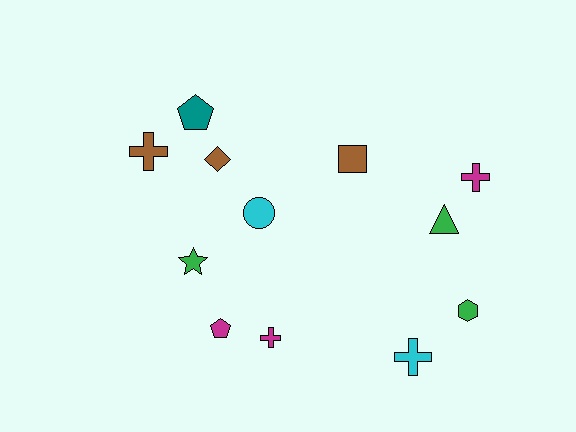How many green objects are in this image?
There are 3 green objects.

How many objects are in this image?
There are 12 objects.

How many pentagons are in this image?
There are 2 pentagons.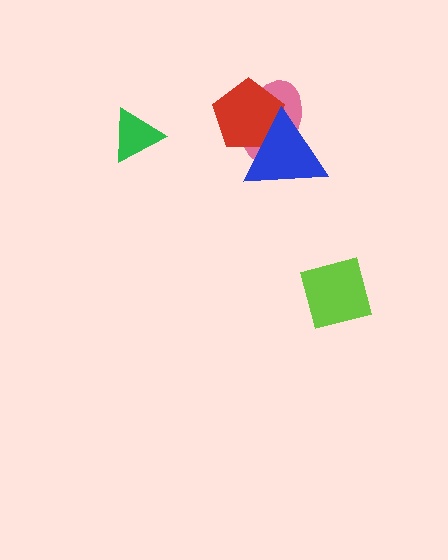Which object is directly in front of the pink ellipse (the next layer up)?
The red pentagon is directly in front of the pink ellipse.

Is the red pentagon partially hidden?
Yes, it is partially covered by another shape.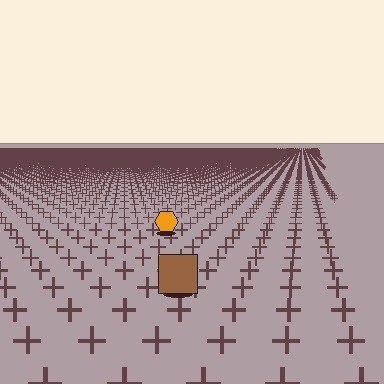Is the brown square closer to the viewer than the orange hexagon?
Yes. The brown square is closer — you can tell from the texture gradient: the ground texture is coarser near it.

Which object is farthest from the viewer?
The orange hexagon is farthest from the viewer. It appears smaller and the ground texture around it is denser.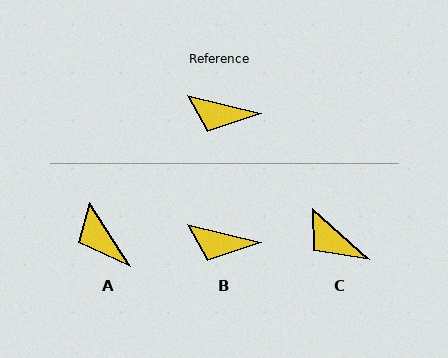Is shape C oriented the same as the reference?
No, it is off by about 27 degrees.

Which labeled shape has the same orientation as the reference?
B.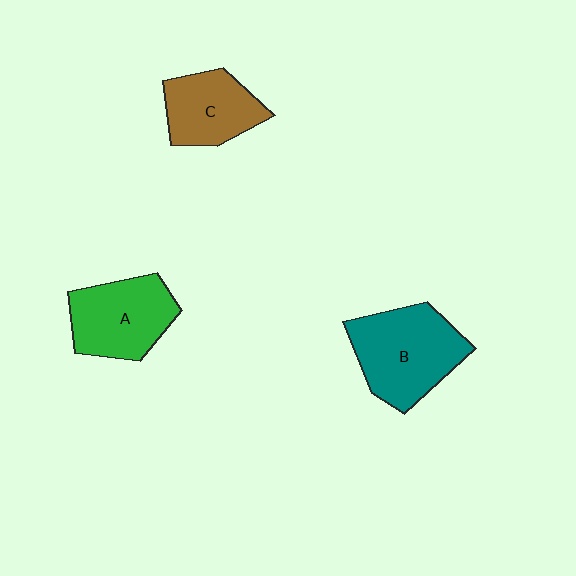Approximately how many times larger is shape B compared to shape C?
Approximately 1.4 times.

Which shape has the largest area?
Shape B (teal).